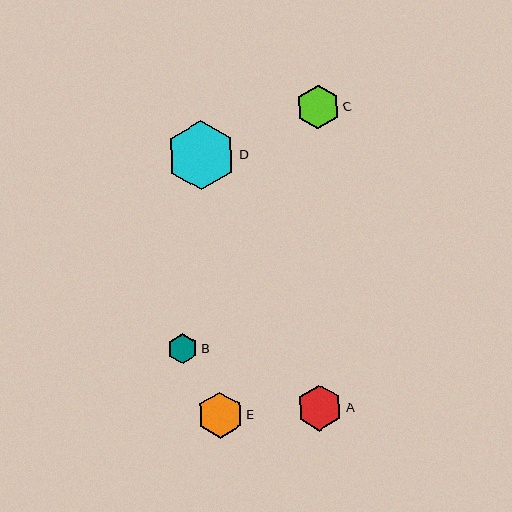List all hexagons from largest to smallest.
From largest to smallest: D, E, A, C, B.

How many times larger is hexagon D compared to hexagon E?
Hexagon D is approximately 1.5 times the size of hexagon E.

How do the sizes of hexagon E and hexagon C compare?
Hexagon E and hexagon C are approximately the same size.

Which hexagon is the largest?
Hexagon D is the largest with a size of approximately 69 pixels.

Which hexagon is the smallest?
Hexagon B is the smallest with a size of approximately 30 pixels.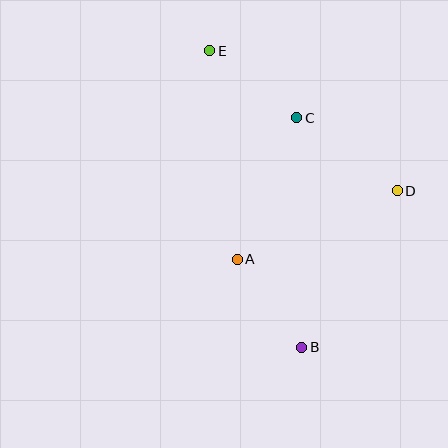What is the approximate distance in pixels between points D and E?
The distance between D and E is approximately 234 pixels.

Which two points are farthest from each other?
Points B and E are farthest from each other.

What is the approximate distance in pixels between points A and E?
The distance between A and E is approximately 210 pixels.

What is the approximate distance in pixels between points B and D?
The distance between B and D is approximately 184 pixels.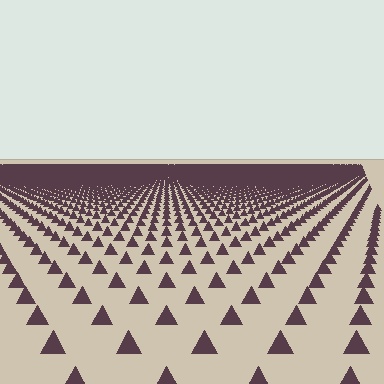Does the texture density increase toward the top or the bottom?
Density increases toward the top.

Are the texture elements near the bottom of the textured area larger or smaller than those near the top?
Larger. Near the bottom, elements are closer to the viewer and appear at a bigger on-screen size.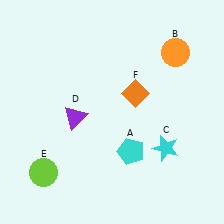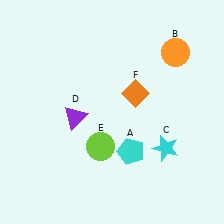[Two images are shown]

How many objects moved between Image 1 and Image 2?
1 object moved between the two images.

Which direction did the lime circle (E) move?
The lime circle (E) moved right.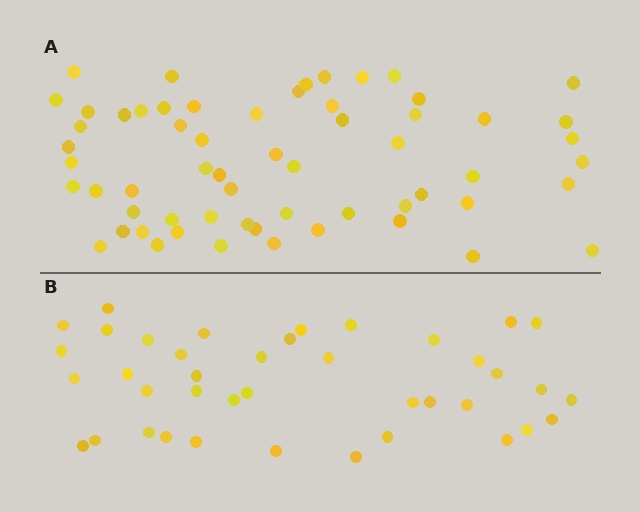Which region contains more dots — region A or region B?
Region A (the top region) has more dots.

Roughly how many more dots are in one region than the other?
Region A has approximately 20 more dots than region B.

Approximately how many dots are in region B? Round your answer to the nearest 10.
About 40 dots.